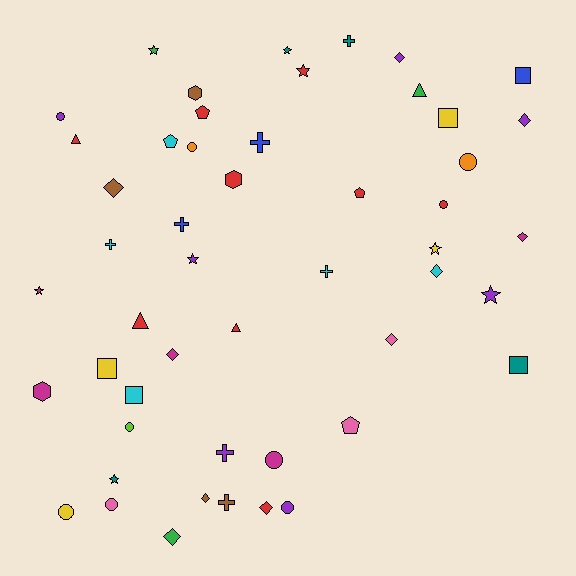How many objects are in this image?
There are 50 objects.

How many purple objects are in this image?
There are 7 purple objects.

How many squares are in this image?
There are 5 squares.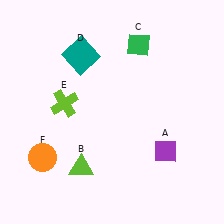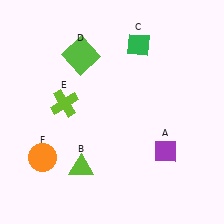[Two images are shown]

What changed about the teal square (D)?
In Image 1, D is teal. In Image 2, it changed to lime.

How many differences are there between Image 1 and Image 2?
There is 1 difference between the two images.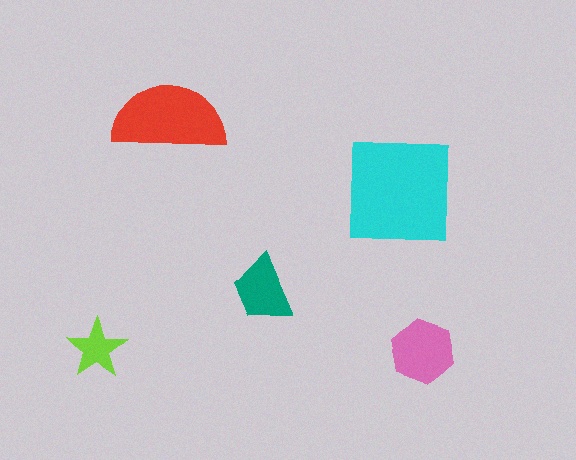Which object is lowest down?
The lime star is bottommost.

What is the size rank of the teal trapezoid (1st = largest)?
4th.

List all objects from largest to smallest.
The cyan square, the red semicircle, the pink hexagon, the teal trapezoid, the lime star.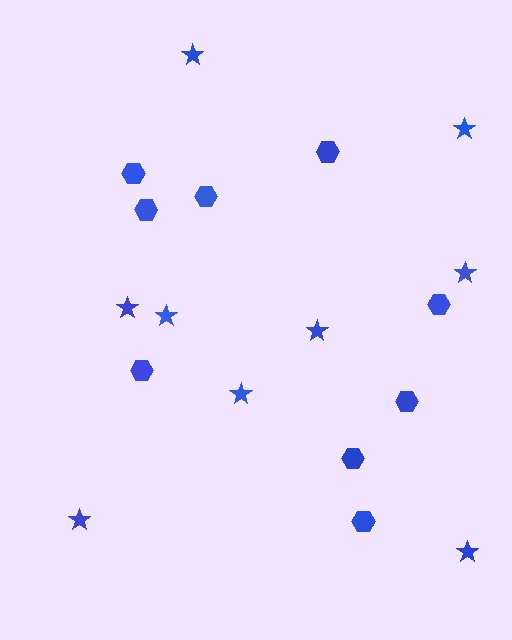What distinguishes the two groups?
There are 2 groups: one group of stars (9) and one group of hexagons (9).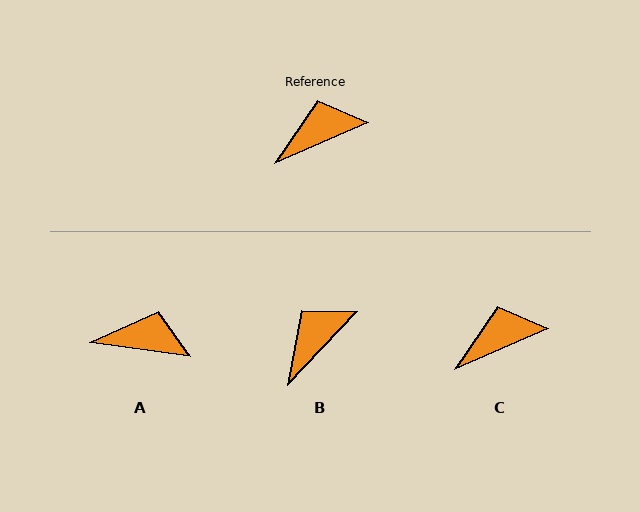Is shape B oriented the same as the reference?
No, it is off by about 23 degrees.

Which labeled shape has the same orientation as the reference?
C.